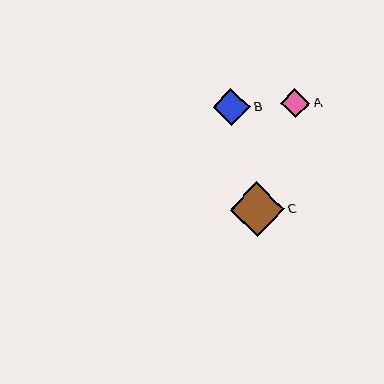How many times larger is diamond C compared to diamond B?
Diamond C is approximately 1.5 times the size of diamond B.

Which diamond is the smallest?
Diamond A is the smallest with a size of approximately 29 pixels.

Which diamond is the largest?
Diamond C is the largest with a size of approximately 55 pixels.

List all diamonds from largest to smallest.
From largest to smallest: C, B, A.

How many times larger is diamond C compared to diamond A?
Diamond C is approximately 1.9 times the size of diamond A.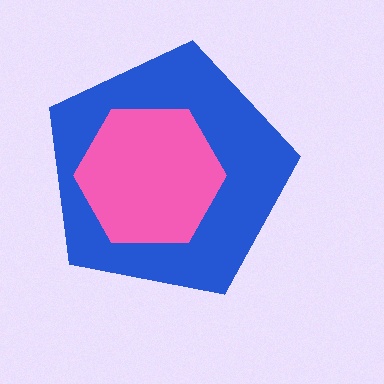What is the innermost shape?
The pink hexagon.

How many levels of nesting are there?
2.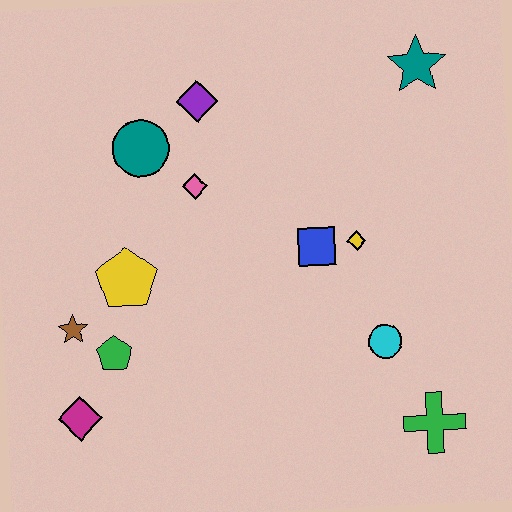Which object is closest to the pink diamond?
The teal circle is closest to the pink diamond.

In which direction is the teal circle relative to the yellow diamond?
The teal circle is to the left of the yellow diamond.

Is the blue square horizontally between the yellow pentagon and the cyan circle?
Yes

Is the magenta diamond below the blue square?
Yes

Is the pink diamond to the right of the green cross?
No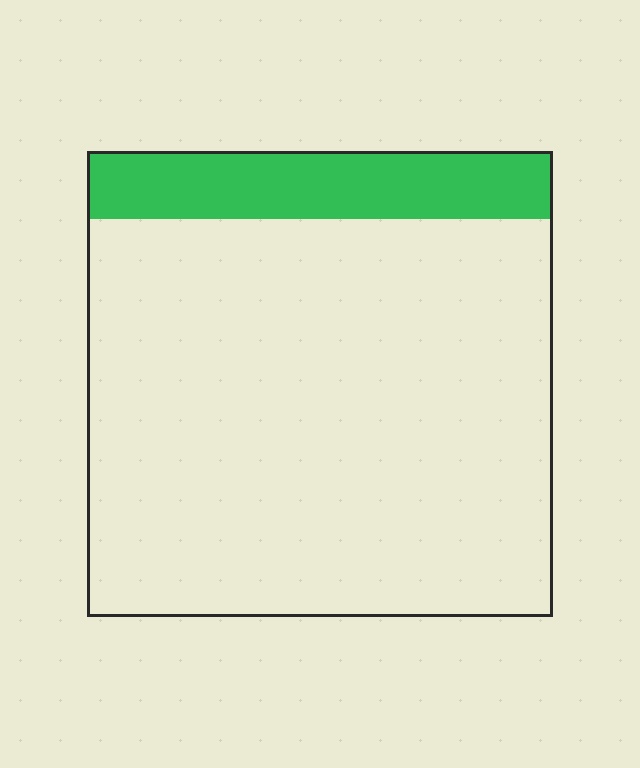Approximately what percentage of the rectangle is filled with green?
Approximately 15%.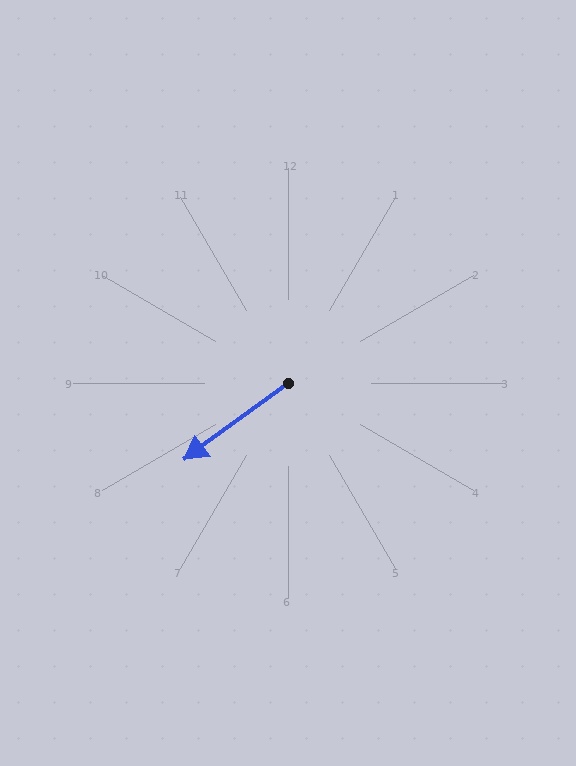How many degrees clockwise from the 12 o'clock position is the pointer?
Approximately 234 degrees.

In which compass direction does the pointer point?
Southwest.